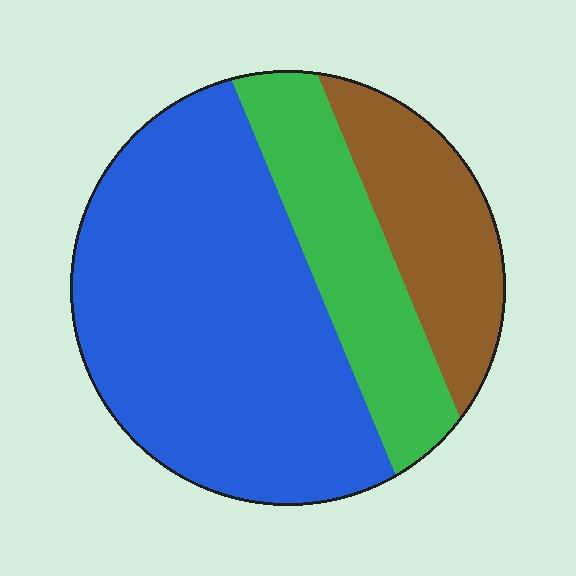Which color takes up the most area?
Blue, at roughly 60%.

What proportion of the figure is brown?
Brown takes up about one fifth (1/5) of the figure.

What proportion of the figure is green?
Green takes up about one fifth (1/5) of the figure.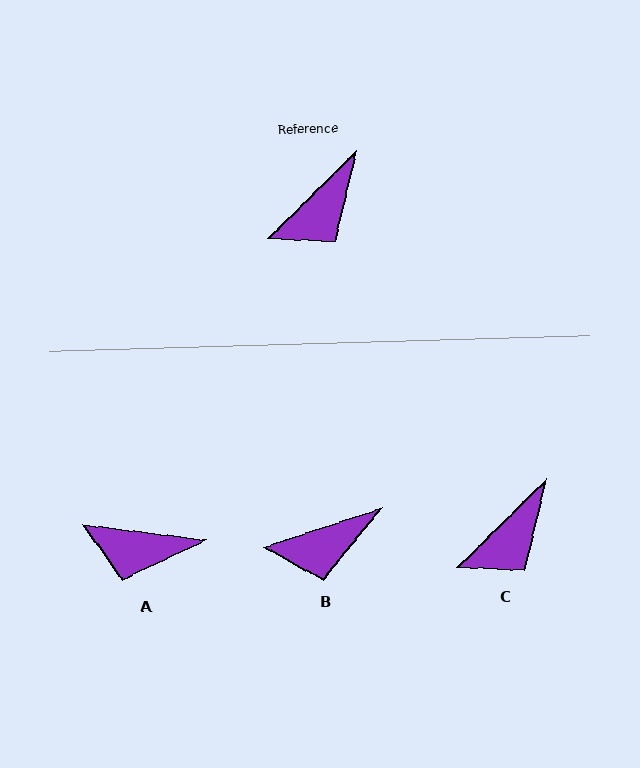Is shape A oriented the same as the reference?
No, it is off by about 51 degrees.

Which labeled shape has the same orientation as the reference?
C.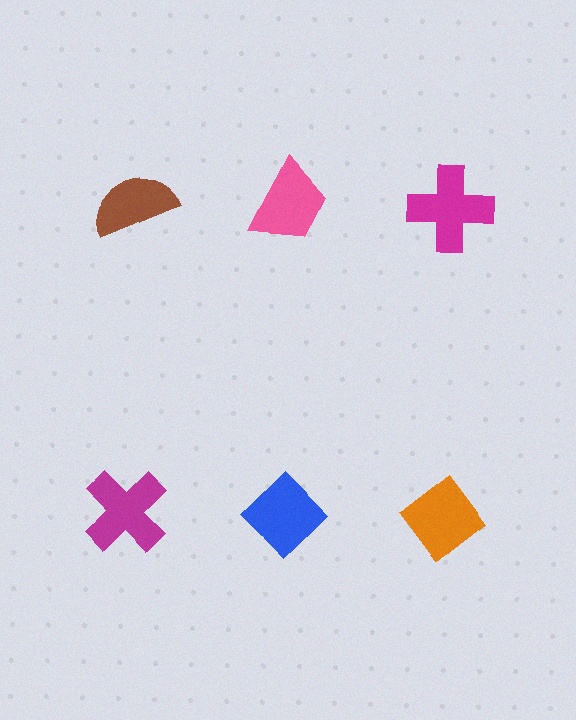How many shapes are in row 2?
3 shapes.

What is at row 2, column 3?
An orange diamond.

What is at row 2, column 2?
A blue diamond.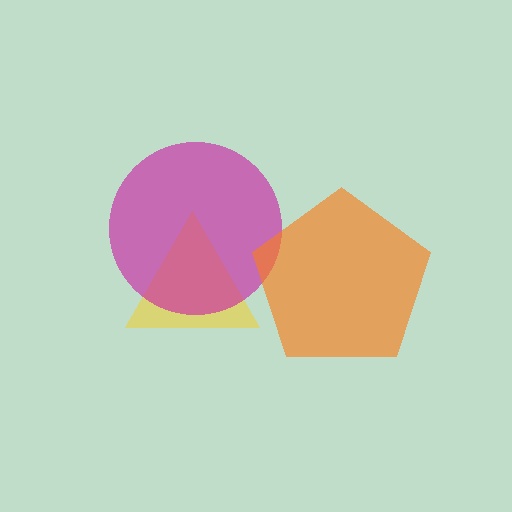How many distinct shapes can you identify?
There are 3 distinct shapes: a yellow triangle, a magenta circle, an orange pentagon.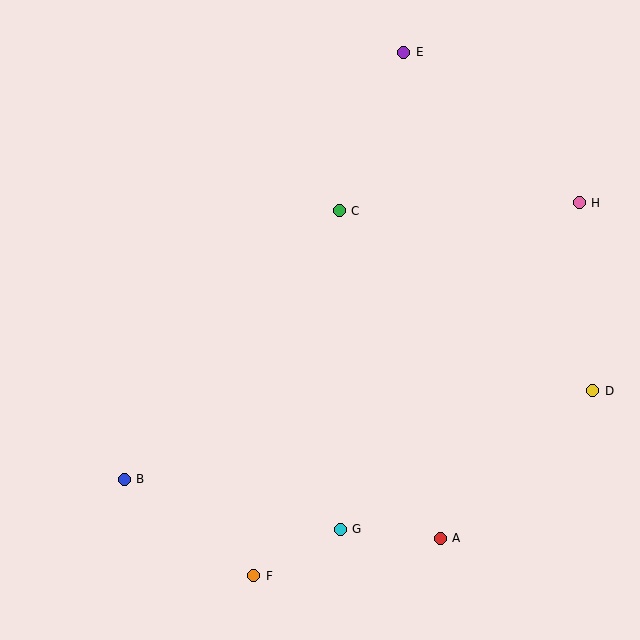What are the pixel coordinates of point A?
Point A is at (440, 538).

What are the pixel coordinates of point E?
Point E is at (404, 52).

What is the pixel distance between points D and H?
The distance between D and H is 188 pixels.